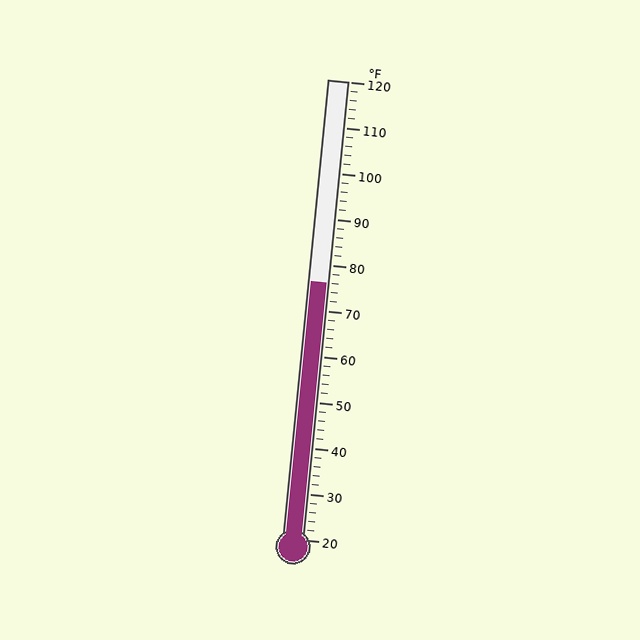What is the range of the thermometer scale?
The thermometer scale ranges from 20°F to 120°F.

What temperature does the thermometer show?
The thermometer shows approximately 76°F.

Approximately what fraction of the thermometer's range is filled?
The thermometer is filled to approximately 55% of its range.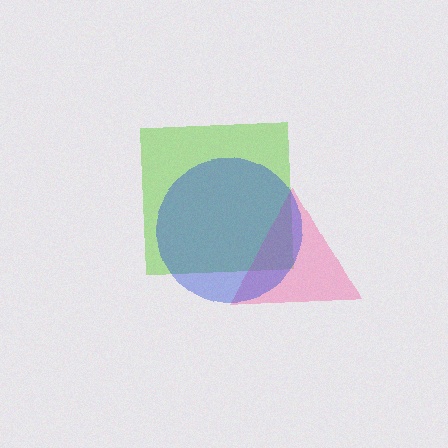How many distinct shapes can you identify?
There are 3 distinct shapes: a lime square, a pink triangle, a blue circle.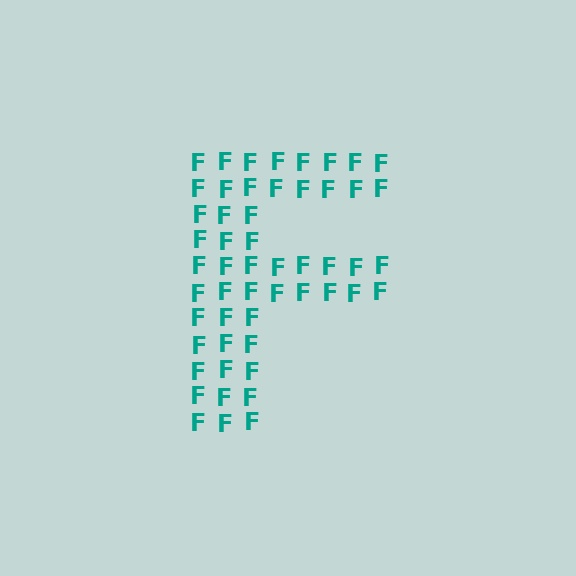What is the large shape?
The large shape is the letter F.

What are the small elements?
The small elements are letter F's.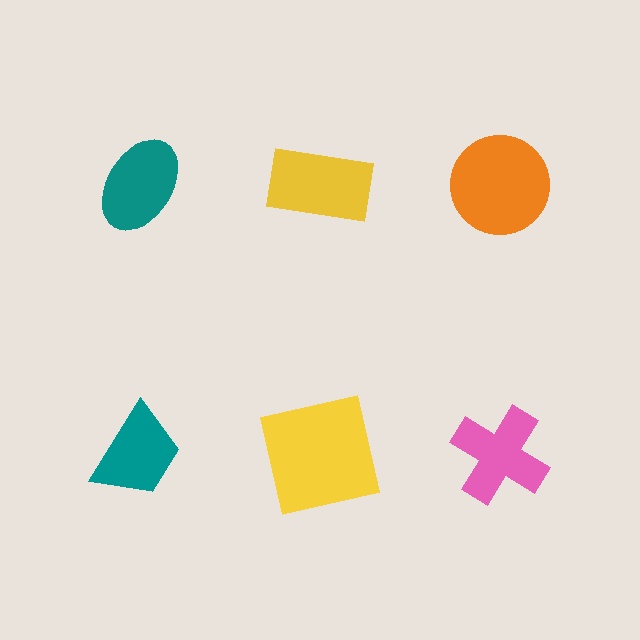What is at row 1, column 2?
A yellow rectangle.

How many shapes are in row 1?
3 shapes.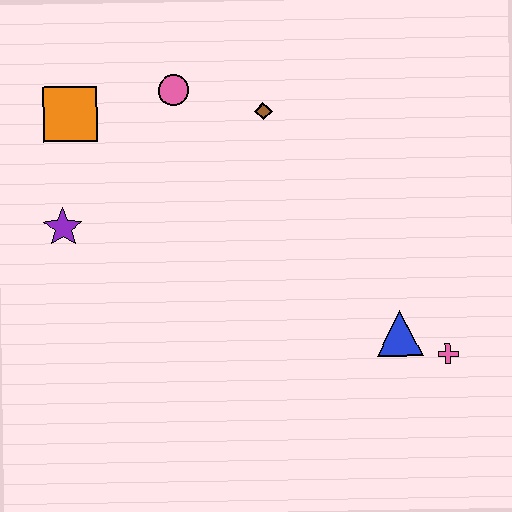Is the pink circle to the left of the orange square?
No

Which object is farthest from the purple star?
The pink cross is farthest from the purple star.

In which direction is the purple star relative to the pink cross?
The purple star is to the left of the pink cross.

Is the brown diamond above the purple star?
Yes